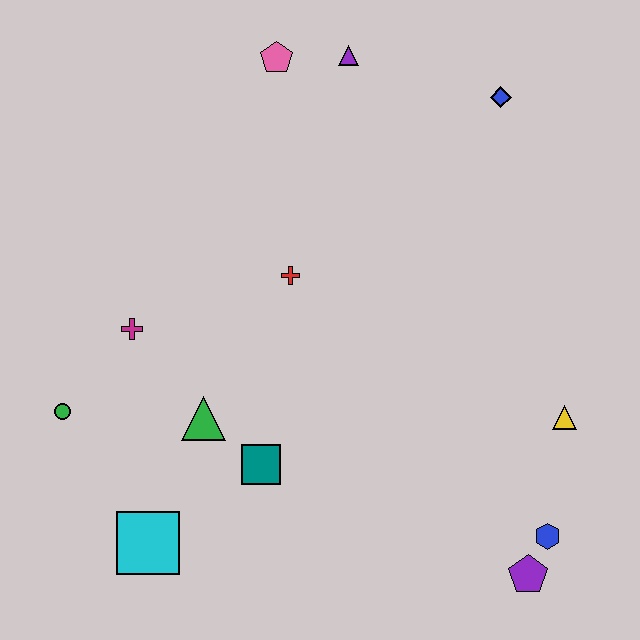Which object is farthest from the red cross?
The purple pentagon is farthest from the red cross.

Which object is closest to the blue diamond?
The purple triangle is closest to the blue diamond.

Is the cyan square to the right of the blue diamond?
No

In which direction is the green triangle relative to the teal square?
The green triangle is to the left of the teal square.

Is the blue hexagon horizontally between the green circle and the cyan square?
No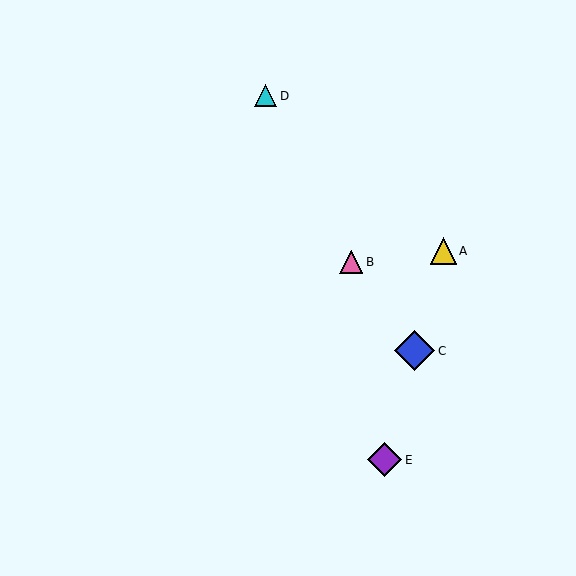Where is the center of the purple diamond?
The center of the purple diamond is at (385, 460).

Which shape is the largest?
The blue diamond (labeled C) is the largest.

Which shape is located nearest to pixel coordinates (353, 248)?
The pink triangle (labeled B) at (351, 262) is nearest to that location.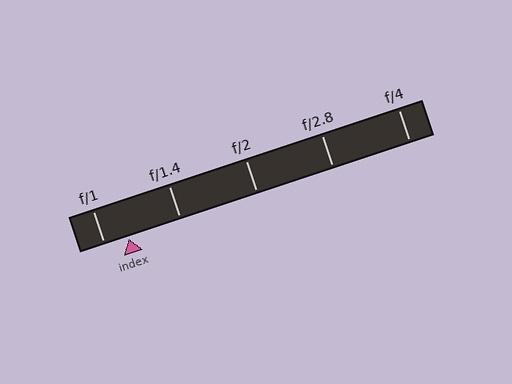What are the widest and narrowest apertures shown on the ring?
The widest aperture shown is f/1 and the narrowest is f/4.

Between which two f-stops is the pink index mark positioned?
The index mark is between f/1 and f/1.4.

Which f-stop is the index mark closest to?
The index mark is closest to f/1.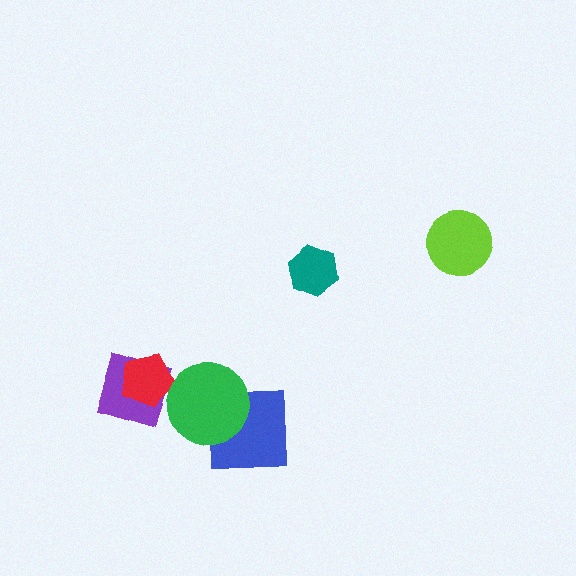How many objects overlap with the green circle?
2 objects overlap with the green circle.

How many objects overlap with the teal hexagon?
0 objects overlap with the teal hexagon.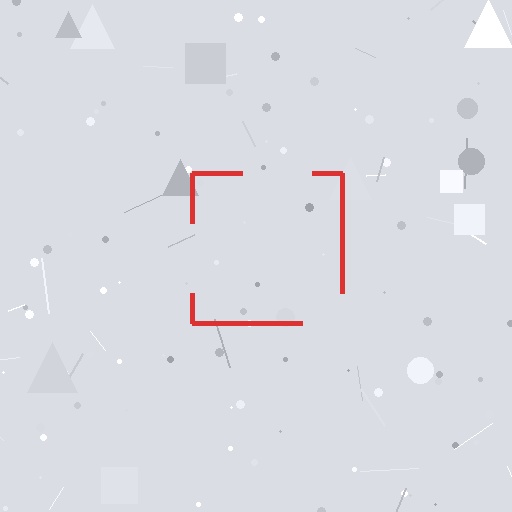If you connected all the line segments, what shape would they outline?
They would outline a square.